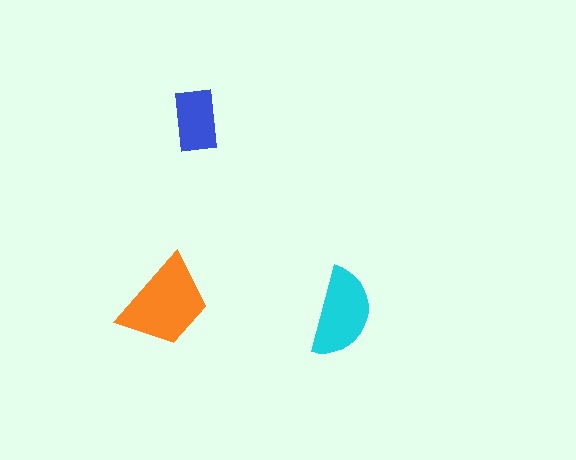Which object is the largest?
The orange trapezoid.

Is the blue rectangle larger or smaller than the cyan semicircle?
Smaller.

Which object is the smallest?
The blue rectangle.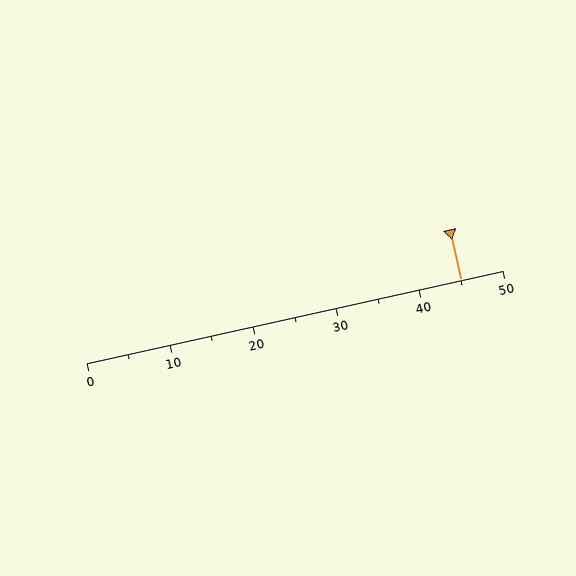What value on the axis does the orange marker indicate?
The marker indicates approximately 45.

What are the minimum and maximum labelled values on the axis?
The axis runs from 0 to 50.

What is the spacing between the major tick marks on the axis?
The major ticks are spaced 10 apart.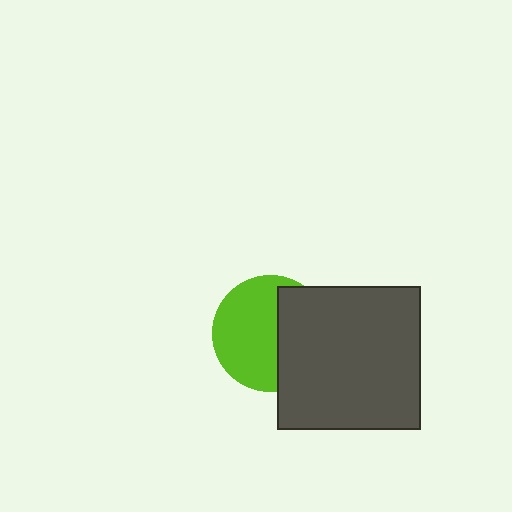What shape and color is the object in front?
The object in front is a dark gray square.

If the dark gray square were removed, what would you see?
You would see the complete lime circle.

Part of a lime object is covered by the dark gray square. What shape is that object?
It is a circle.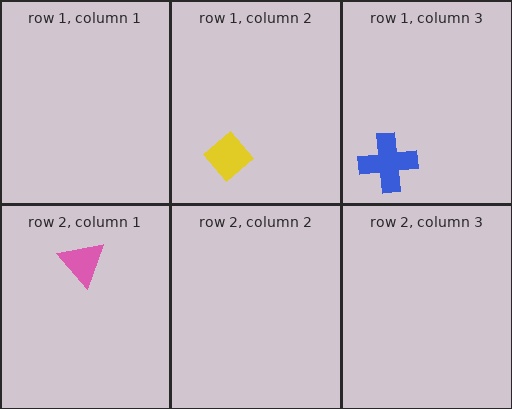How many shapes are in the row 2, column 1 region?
1.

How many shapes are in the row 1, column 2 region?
1.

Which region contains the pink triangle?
The row 2, column 1 region.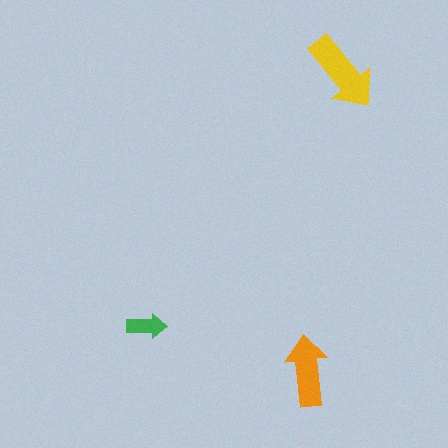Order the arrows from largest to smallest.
the yellow one, the orange one, the green one.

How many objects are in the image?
There are 3 objects in the image.